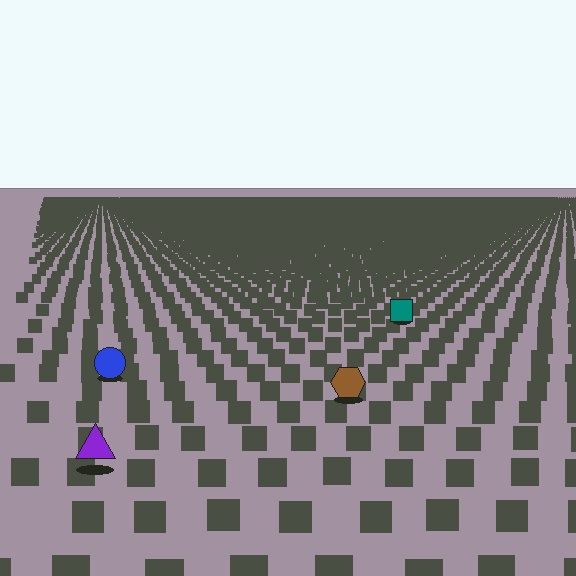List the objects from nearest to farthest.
From nearest to farthest: the purple triangle, the brown hexagon, the blue circle, the teal square.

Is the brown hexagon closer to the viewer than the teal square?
Yes. The brown hexagon is closer — you can tell from the texture gradient: the ground texture is coarser near it.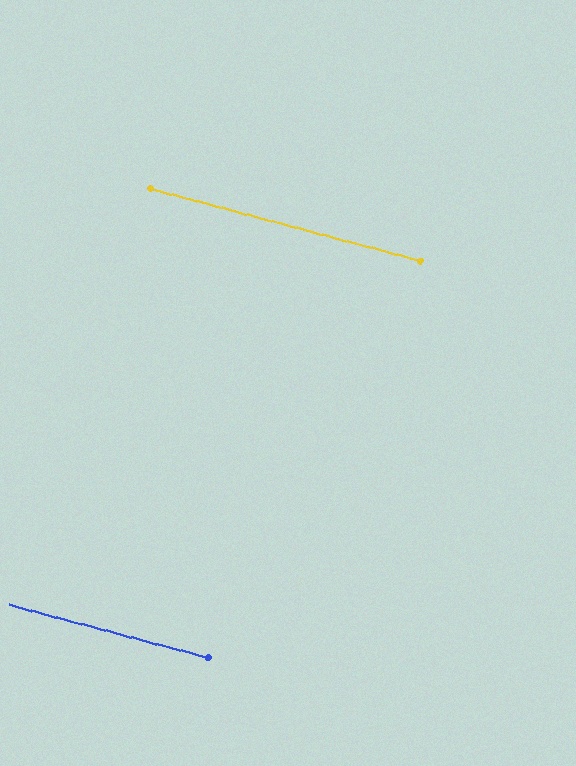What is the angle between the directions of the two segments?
Approximately 0 degrees.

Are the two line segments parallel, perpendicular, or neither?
Parallel — their directions differ by only 0.1°.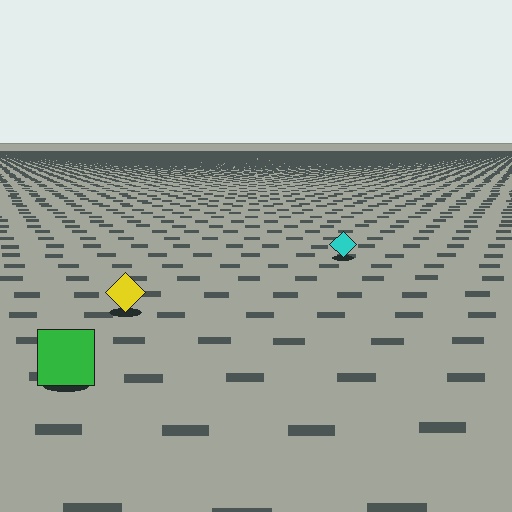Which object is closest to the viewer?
The green square is closest. The texture marks near it are larger and more spread out.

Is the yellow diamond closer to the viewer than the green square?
No. The green square is closer — you can tell from the texture gradient: the ground texture is coarser near it.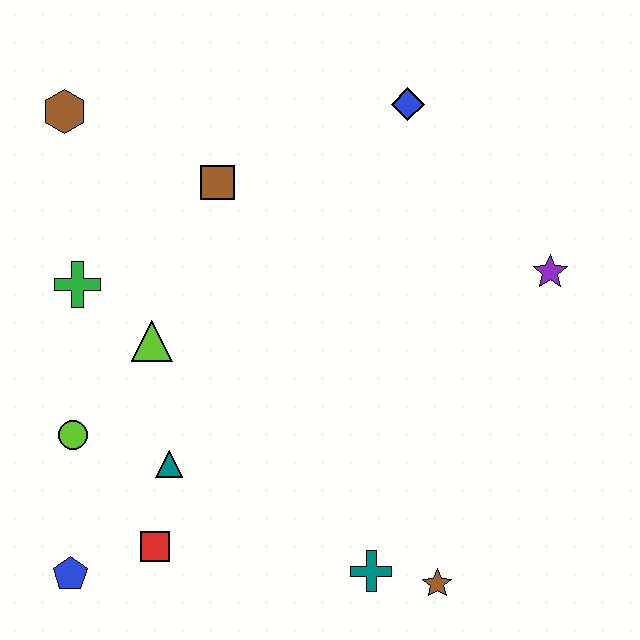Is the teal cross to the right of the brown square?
Yes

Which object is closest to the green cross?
The lime triangle is closest to the green cross.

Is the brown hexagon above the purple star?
Yes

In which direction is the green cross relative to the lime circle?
The green cross is above the lime circle.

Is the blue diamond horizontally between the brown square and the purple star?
Yes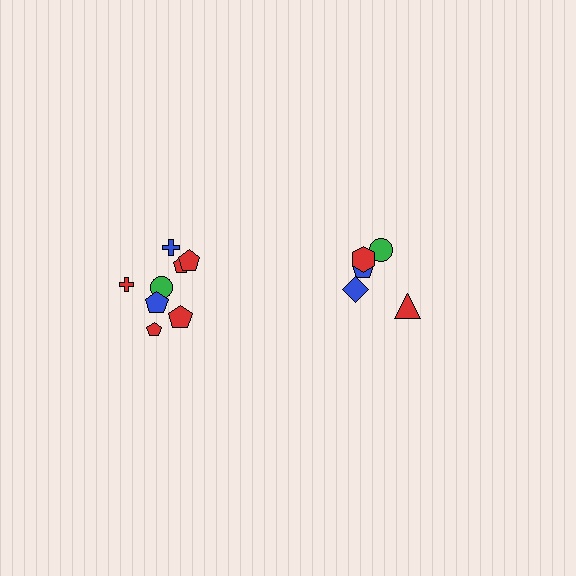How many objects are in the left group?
There are 8 objects.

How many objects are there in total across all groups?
There are 13 objects.